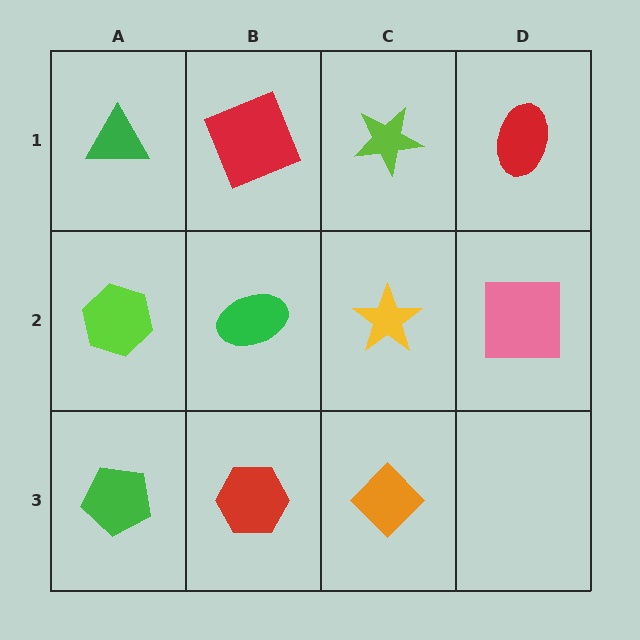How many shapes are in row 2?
4 shapes.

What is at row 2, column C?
A yellow star.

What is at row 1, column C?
A lime star.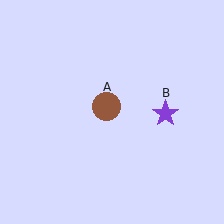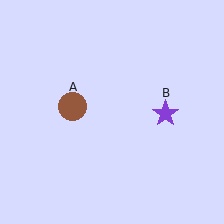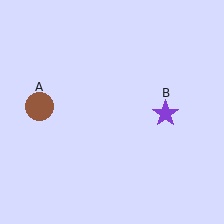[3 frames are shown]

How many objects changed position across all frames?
1 object changed position: brown circle (object A).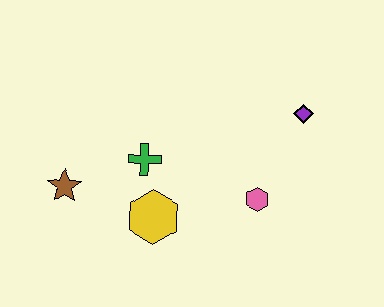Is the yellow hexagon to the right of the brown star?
Yes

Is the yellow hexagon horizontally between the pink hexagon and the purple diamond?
No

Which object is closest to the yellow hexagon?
The green cross is closest to the yellow hexagon.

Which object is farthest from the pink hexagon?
The brown star is farthest from the pink hexagon.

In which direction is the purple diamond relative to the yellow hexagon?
The purple diamond is to the right of the yellow hexagon.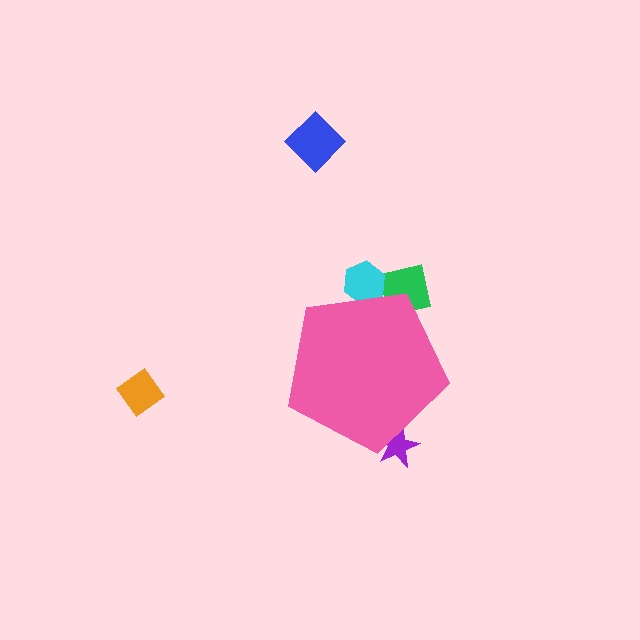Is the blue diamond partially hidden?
No, the blue diamond is fully visible.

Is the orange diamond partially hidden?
No, the orange diamond is fully visible.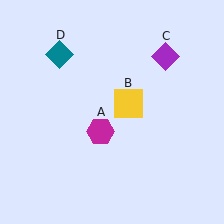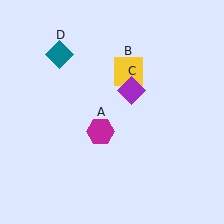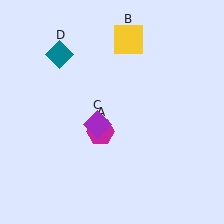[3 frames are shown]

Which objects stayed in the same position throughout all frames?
Magenta hexagon (object A) and teal diamond (object D) remained stationary.